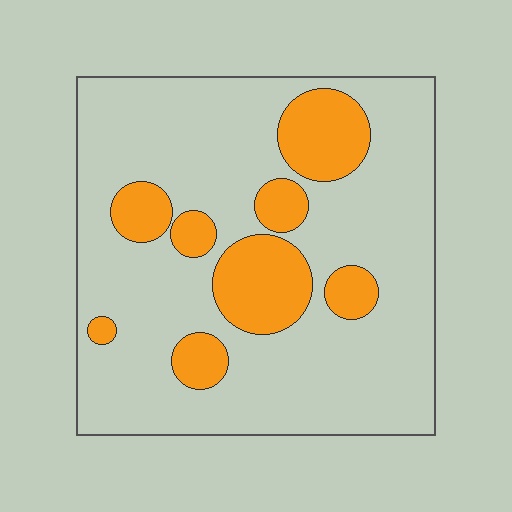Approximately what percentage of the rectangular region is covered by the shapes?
Approximately 20%.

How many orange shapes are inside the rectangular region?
8.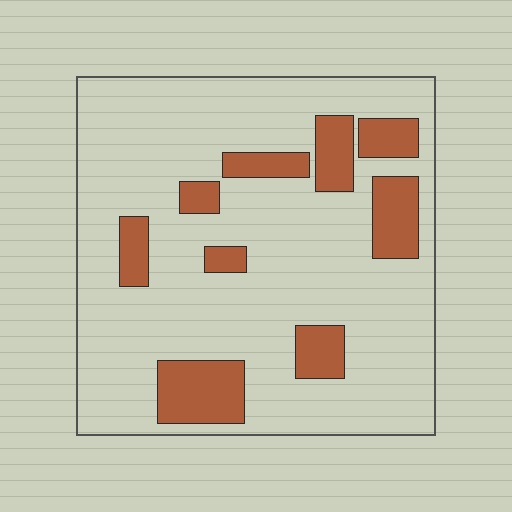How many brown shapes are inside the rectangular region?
9.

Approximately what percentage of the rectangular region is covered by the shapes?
Approximately 20%.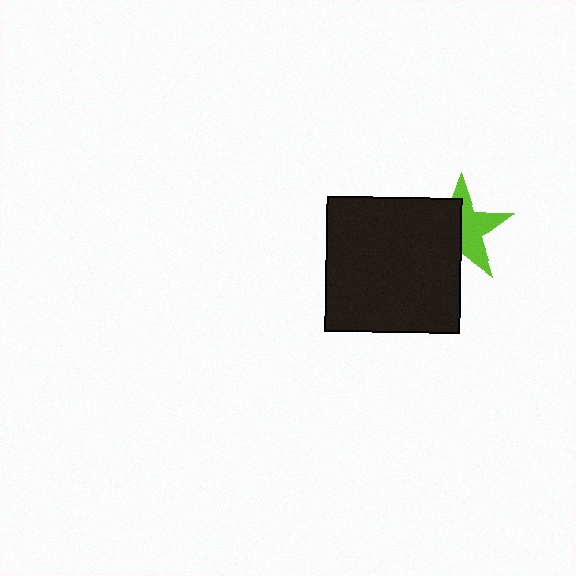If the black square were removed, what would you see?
You would see the complete lime star.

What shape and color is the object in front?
The object in front is a black square.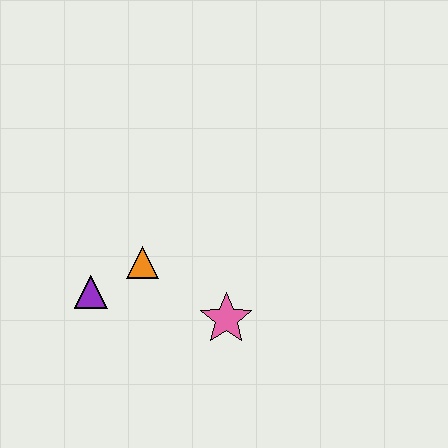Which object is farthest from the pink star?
The purple triangle is farthest from the pink star.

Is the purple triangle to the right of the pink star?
No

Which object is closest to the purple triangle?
The orange triangle is closest to the purple triangle.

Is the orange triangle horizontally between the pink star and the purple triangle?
Yes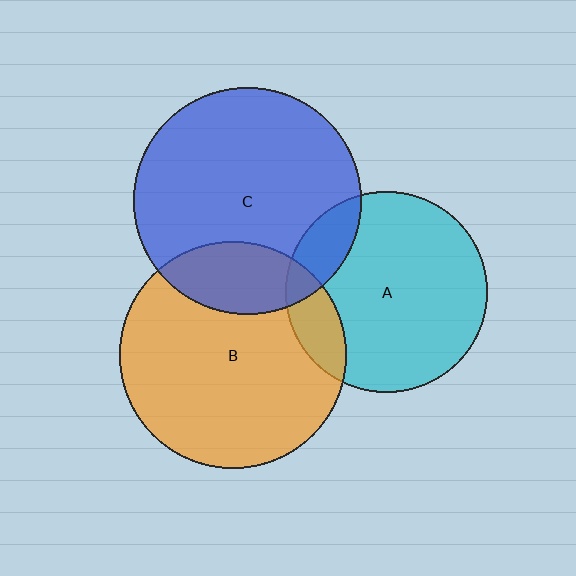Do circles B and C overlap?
Yes.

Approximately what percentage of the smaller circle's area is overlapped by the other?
Approximately 20%.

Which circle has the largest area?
Circle C (blue).